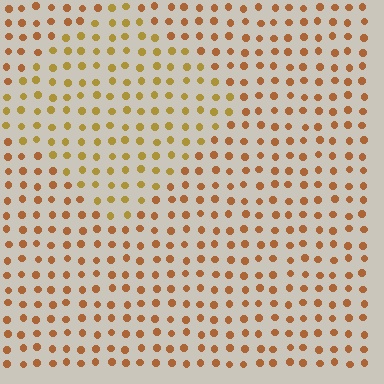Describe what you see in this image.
The image is filled with small brown elements in a uniform arrangement. A diamond-shaped region is visible where the elements are tinted to a slightly different hue, forming a subtle color boundary.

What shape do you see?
I see a diamond.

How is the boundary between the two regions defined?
The boundary is defined purely by a slight shift in hue (about 25 degrees). Spacing, size, and orientation are identical on both sides.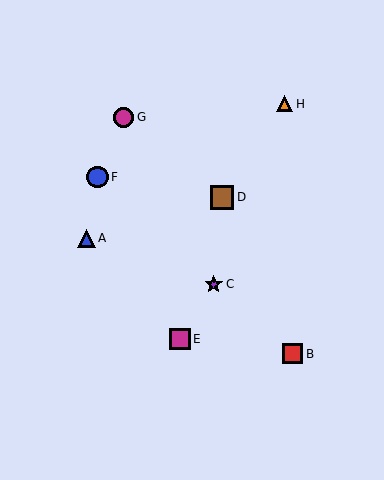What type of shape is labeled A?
Shape A is a blue triangle.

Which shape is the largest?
The brown square (labeled D) is the largest.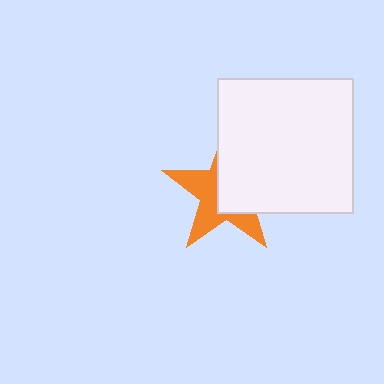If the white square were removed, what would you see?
You would see the complete orange star.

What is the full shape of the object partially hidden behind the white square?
The partially hidden object is an orange star.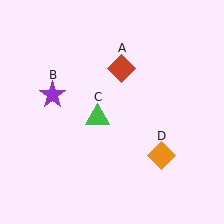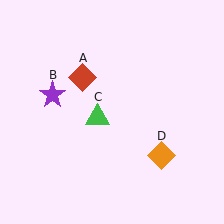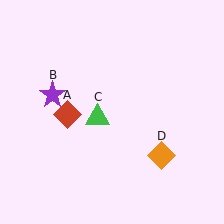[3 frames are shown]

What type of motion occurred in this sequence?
The red diamond (object A) rotated counterclockwise around the center of the scene.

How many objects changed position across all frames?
1 object changed position: red diamond (object A).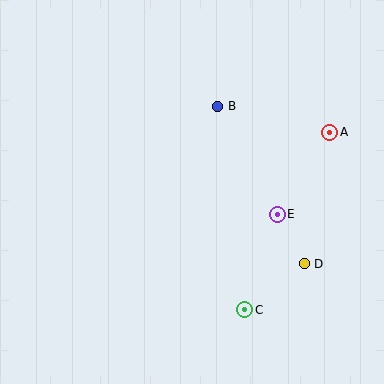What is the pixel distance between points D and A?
The distance between D and A is 134 pixels.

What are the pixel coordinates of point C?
Point C is at (245, 310).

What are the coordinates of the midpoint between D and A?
The midpoint between D and A is at (317, 198).